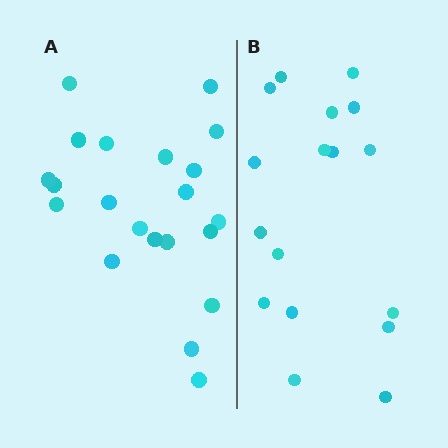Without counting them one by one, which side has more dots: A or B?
Region A (the left region) has more dots.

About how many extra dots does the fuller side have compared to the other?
Region A has about 4 more dots than region B.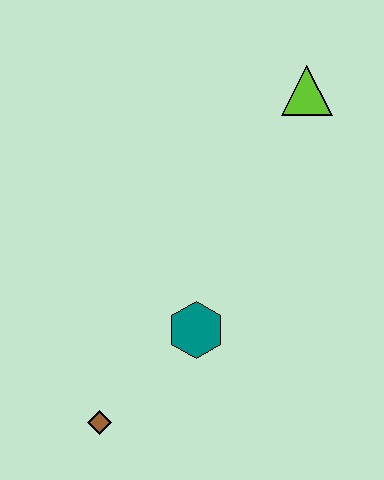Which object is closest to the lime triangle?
The teal hexagon is closest to the lime triangle.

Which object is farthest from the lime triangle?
The brown diamond is farthest from the lime triangle.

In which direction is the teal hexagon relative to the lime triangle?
The teal hexagon is below the lime triangle.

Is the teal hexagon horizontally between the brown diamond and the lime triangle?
Yes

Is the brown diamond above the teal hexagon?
No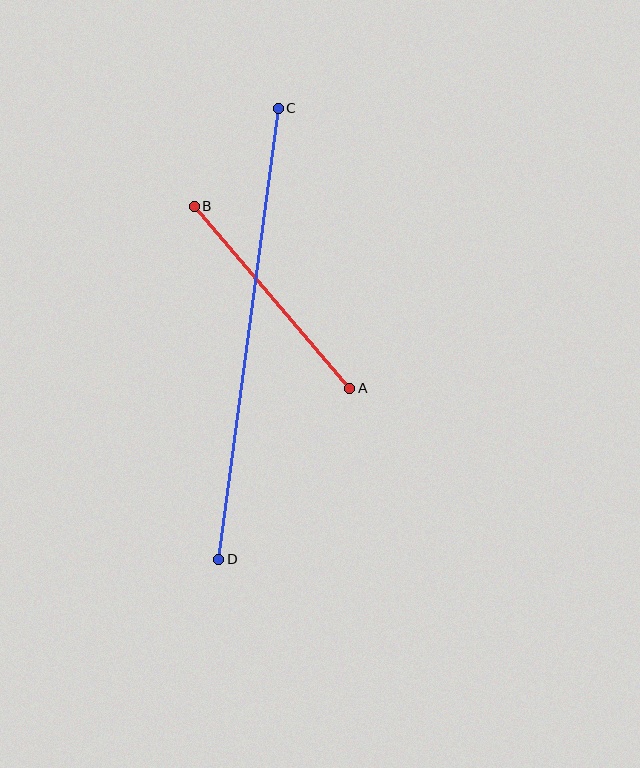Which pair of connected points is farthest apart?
Points C and D are farthest apart.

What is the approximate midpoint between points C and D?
The midpoint is at approximately (249, 334) pixels.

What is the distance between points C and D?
The distance is approximately 455 pixels.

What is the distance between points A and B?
The distance is approximately 239 pixels.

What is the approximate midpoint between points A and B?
The midpoint is at approximately (272, 297) pixels.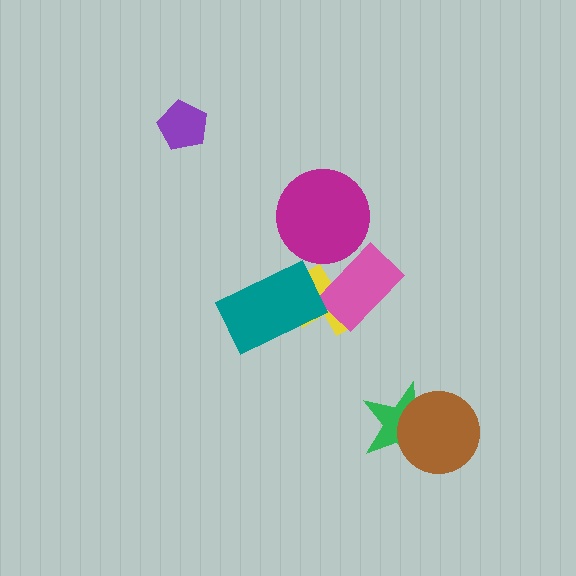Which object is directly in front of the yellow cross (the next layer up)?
The pink rectangle is directly in front of the yellow cross.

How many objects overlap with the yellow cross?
2 objects overlap with the yellow cross.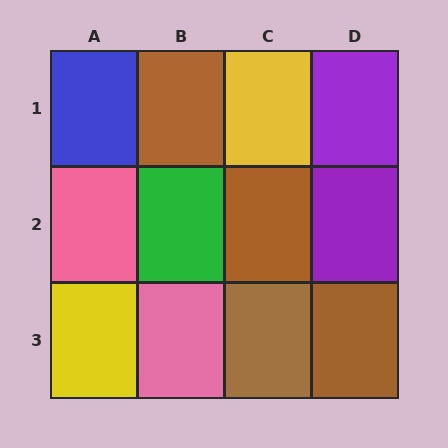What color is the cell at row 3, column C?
Brown.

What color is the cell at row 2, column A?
Pink.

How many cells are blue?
1 cell is blue.